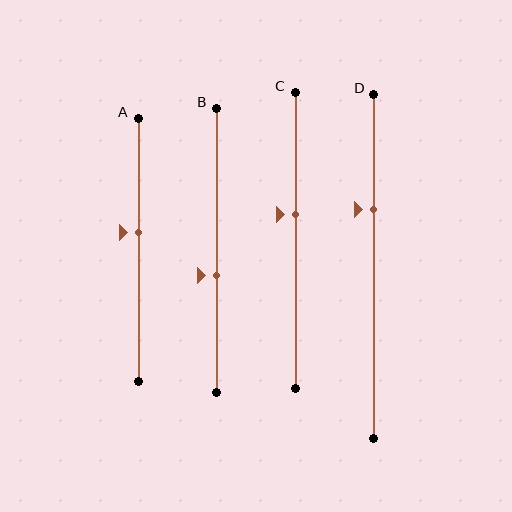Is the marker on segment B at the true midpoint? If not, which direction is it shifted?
No, the marker on segment B is shifted downward by about 9% of the segment length.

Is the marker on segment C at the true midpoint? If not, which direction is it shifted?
No, the marker on segment C is shifted upward by about 9% of the segment length.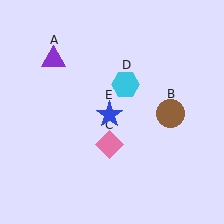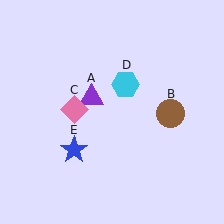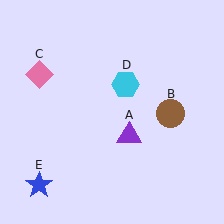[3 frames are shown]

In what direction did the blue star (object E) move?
The blue star (object E) moved down and to the left.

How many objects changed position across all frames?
3 objects changed position: purple triangle (object A), pink diamond (object C), blue star (object E).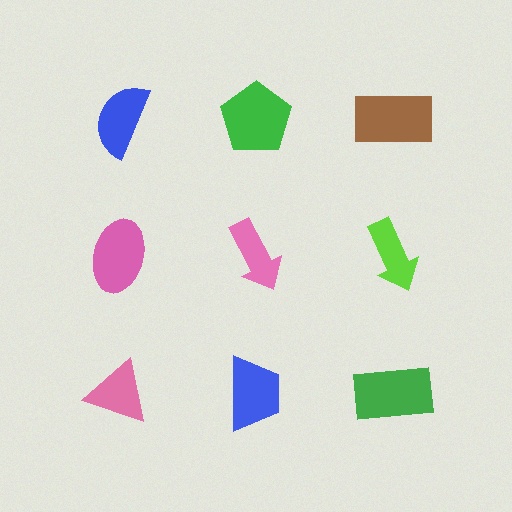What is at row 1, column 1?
A blue semicircle.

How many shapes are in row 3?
3 shapes.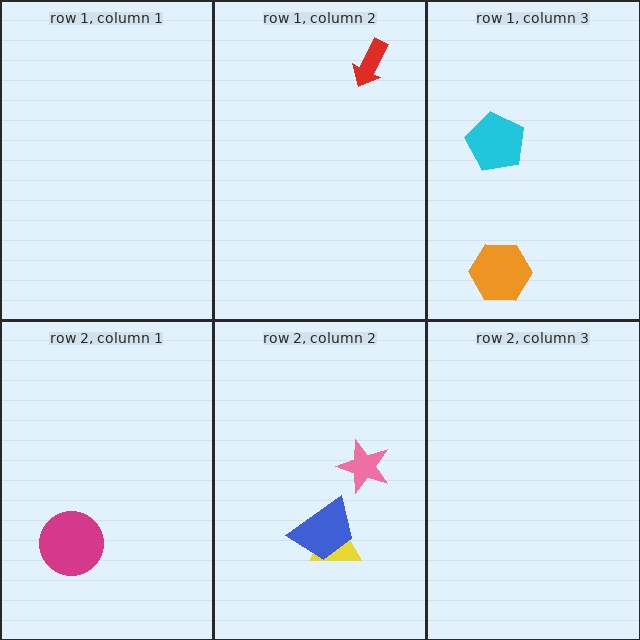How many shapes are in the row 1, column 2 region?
1.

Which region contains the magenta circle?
The row 2, column 1 region.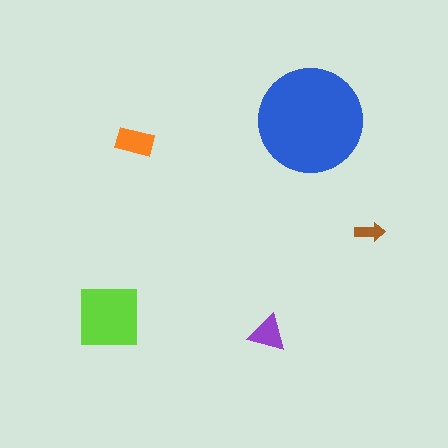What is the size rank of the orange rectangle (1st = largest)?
3rd.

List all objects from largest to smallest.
The blue circle, the lime square, the orange rectangle, the purple triangle, the brown arrow.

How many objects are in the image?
There are 5 objects in the image.